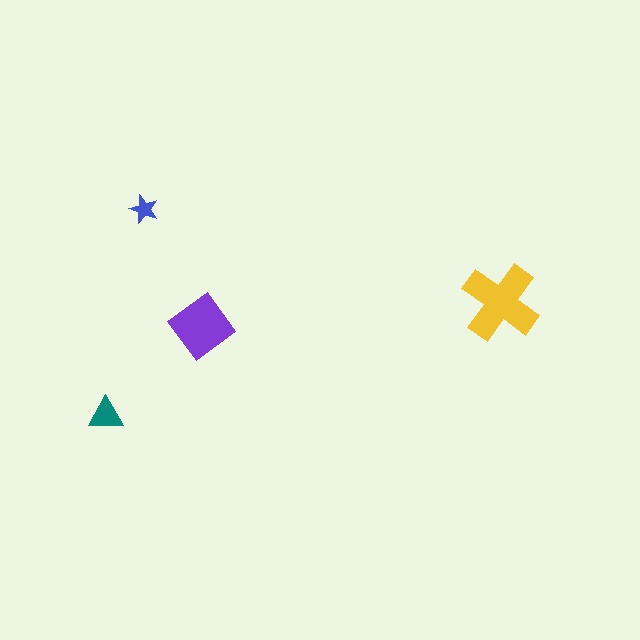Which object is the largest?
The yellow cross.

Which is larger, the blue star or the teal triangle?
The teal triangle.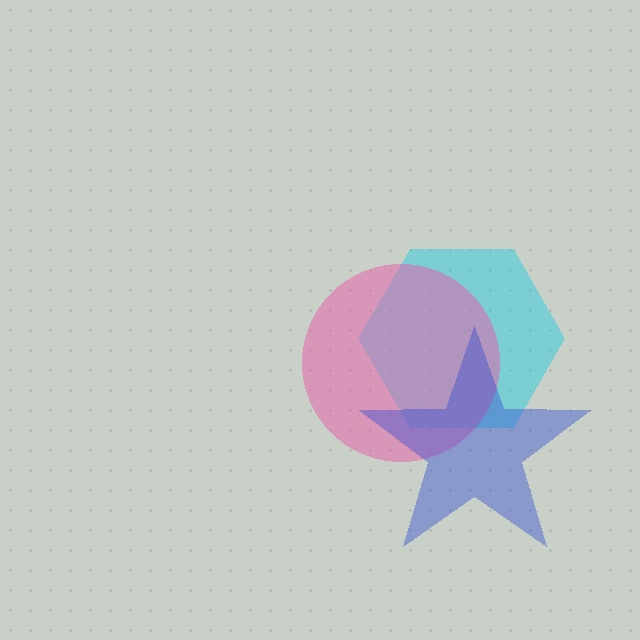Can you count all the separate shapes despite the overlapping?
Yes, there are 3 separate shapes.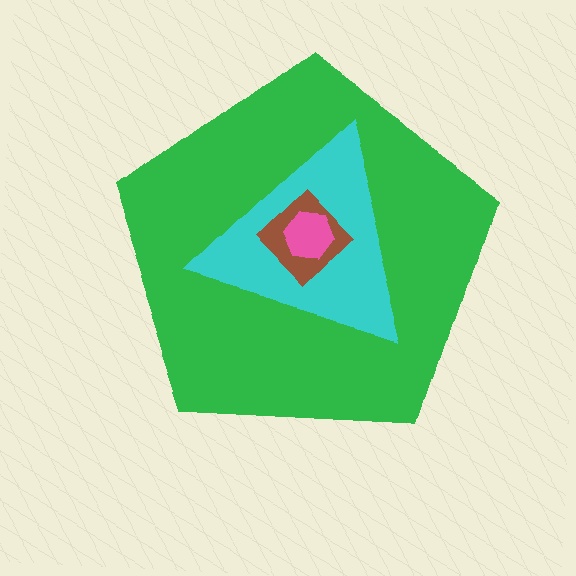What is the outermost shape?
The green pentagon.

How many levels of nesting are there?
4.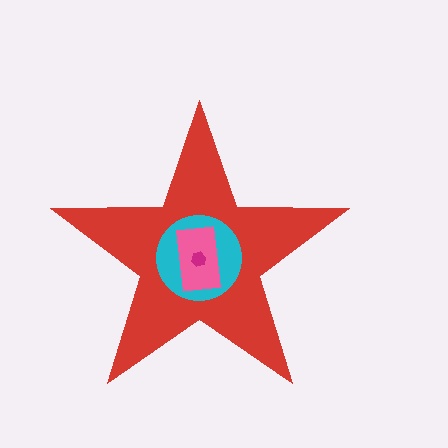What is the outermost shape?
The red star.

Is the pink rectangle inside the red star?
Yes.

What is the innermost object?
The magenta hexagon.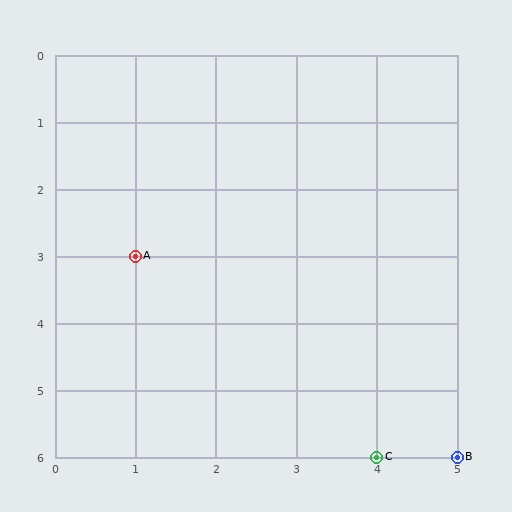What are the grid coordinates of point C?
Point C is at grid coordinates (4, 6).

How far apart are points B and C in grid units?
Points B and C are 1 column apart.